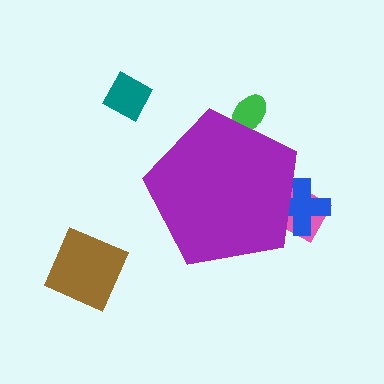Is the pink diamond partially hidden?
Yes, the pink diamond is partially hidden behind the purple pentagon.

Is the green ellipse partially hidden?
Yes, the green ellipse is partially hidden behind the purple pentagon.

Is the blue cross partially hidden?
Yes, the blue cross is partially hidden behind the purple pentagon.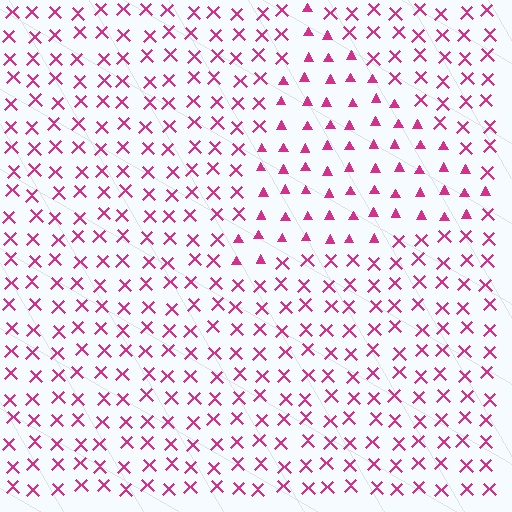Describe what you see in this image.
The image is filled with small magenta elements arranged in a uniform grid. A triangle-shaped region contains triangles, while the surrounding area contains X marks. The boundary is defined purely by the change in element shape.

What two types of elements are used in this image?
The image uses triangles inside the triangle region and X marks outside it.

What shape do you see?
I see a triangle.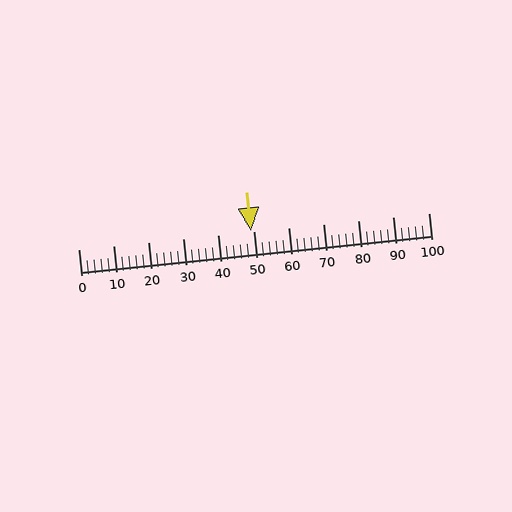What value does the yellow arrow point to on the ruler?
The yellow arrow points to approximately 49.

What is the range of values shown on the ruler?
The ruler shows values from 0 to 100.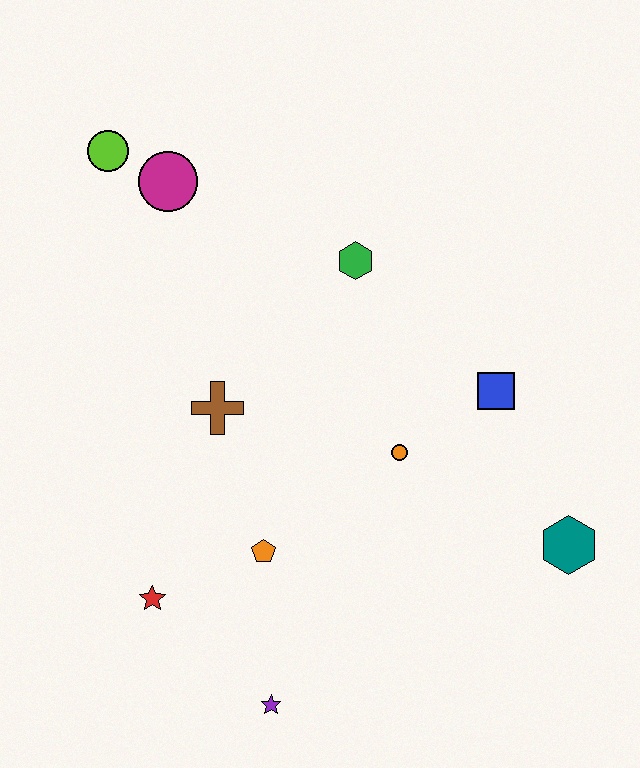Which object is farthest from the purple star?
The lime circle is farthest from the purple star.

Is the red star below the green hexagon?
Yes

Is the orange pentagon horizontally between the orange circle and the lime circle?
Yes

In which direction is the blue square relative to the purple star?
The blue square is above the purple star.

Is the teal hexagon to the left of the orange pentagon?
No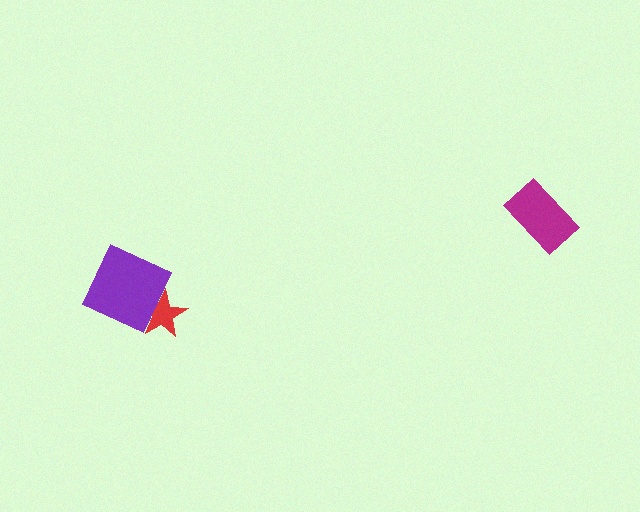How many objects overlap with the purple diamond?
1 object overlaps with the purple diamond.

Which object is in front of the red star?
The purple diamond is in front of the red star.